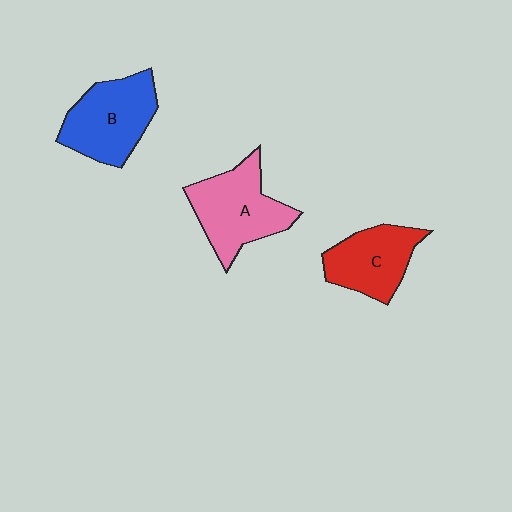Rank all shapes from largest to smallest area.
From largest to smallest: A (pink), B (blue), C (red).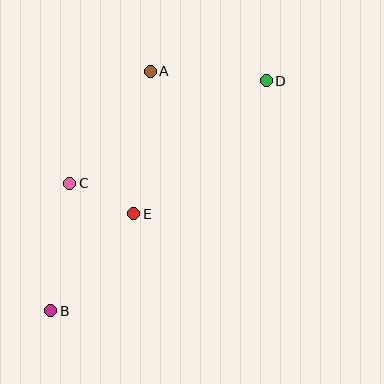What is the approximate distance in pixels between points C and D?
The distance between C and D is approximately 222 pixels.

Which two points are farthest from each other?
Points B and D are farthest from each other.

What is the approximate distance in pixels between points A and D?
The distance between A and D is approximately 116 pixels.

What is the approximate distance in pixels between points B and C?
The distance between B and C is approximately 129 pixels.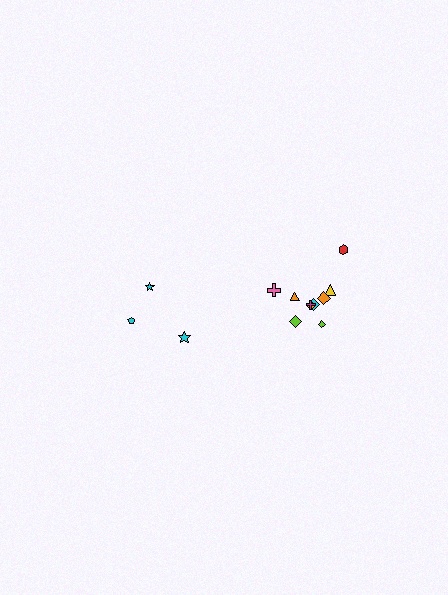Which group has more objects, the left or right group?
The right group.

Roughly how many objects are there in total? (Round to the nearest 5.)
Roughly 15 objects in total.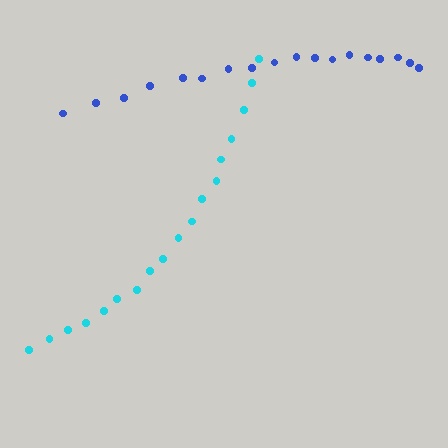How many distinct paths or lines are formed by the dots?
There are 2 distinct paths.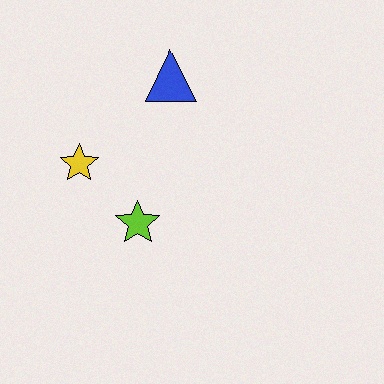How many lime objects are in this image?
There is 1 lime object.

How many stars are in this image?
There are 2 stars.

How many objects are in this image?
There are 3 objects.